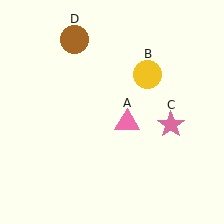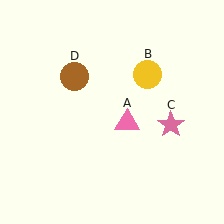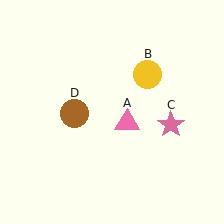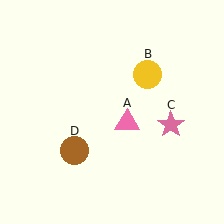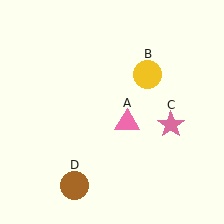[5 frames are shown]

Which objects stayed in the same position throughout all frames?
Pink triangle (object A) and yellow circle (object B) and pink star (object C) remained stationary.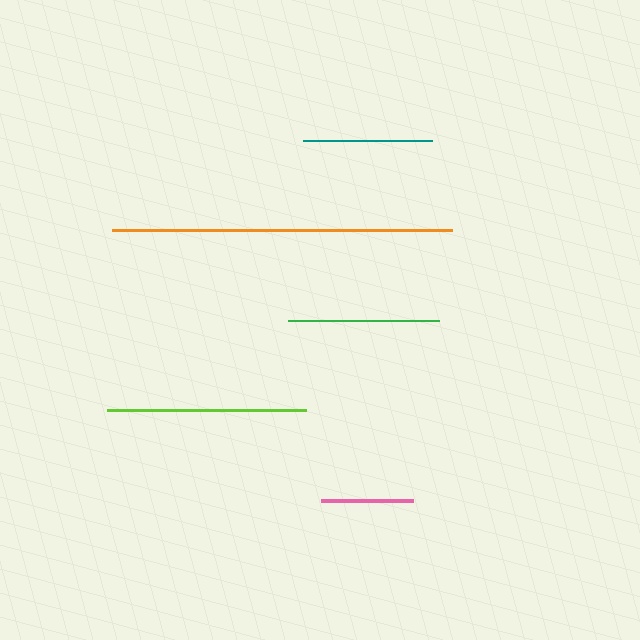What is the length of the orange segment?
The orange segment is approximately 341 pixels long.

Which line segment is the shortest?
The pink line is the shortest at approximately 92 pixels.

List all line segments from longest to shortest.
From longest to shortest: orange, lime, green, teal, pink.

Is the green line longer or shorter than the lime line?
The lime line is longer than the green line.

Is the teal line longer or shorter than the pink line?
The teal line is longer than the pink line.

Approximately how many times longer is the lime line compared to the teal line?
The lime line is approximately 1.5 times the length of the teal line.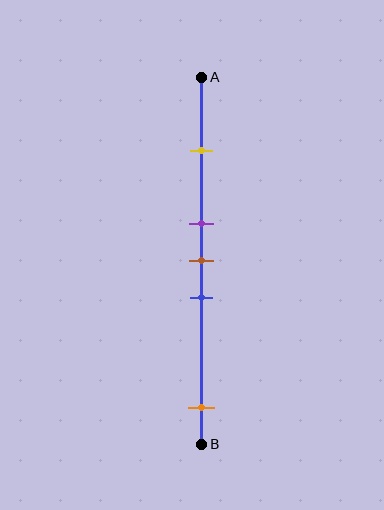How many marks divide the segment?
There are 5 marks dividing the segment.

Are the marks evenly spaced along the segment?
No, the marks are not evenly spaced.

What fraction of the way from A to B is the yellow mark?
The yellow mark is approximately 20% (0.2) of the way from A to B.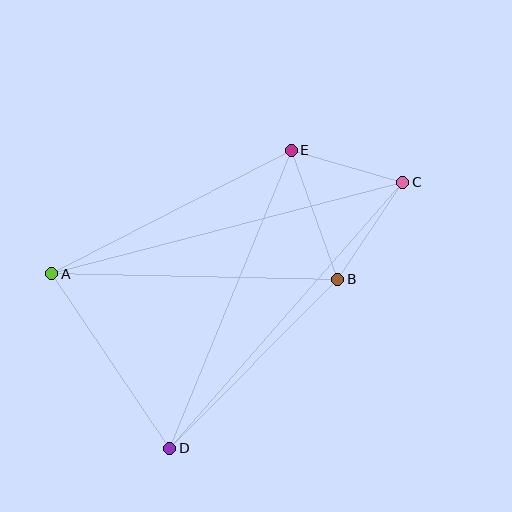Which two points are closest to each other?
Points C and E are closest to each other.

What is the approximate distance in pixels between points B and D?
The distance between B and D is approximately 238 pixels.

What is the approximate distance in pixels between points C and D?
The distance between C and D is approximately 353 pixels.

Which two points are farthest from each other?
Points A and C are farthest from each other.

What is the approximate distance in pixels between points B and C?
The distance between B and C is approximately 117 pixels.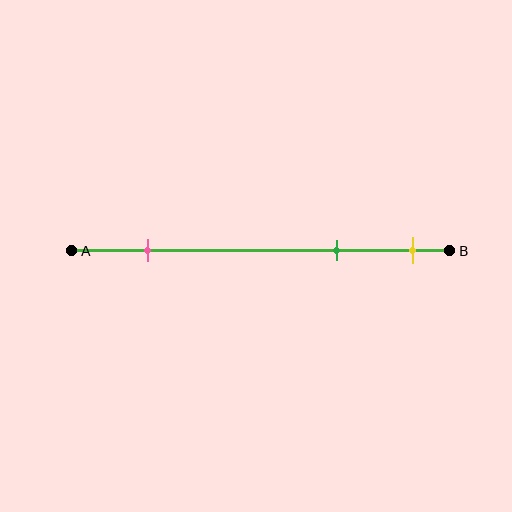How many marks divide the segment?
There are 3 marks dividing the segment.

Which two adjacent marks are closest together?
The green and yellow marks are the closest adjacent pair.